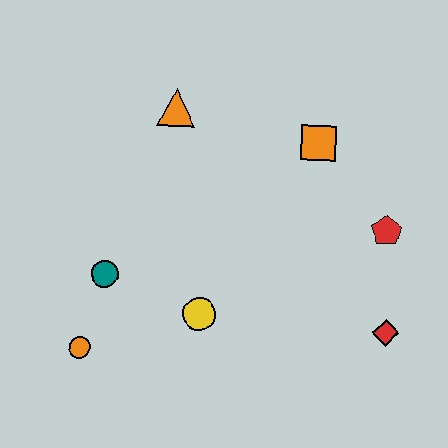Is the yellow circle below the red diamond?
No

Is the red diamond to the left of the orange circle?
No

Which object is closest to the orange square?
The red pentagon is closest to the orange square.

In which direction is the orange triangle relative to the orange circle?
The orange triangle is above the orange circle.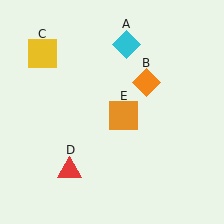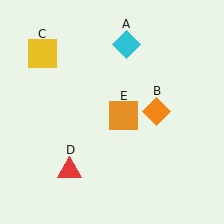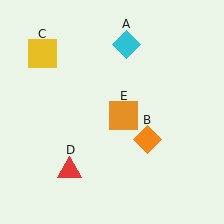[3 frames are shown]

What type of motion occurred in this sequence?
The orange diamond (object B) rotated clockwise around the center of the scene.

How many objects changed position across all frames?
1 object changed position: orange diamond (object B).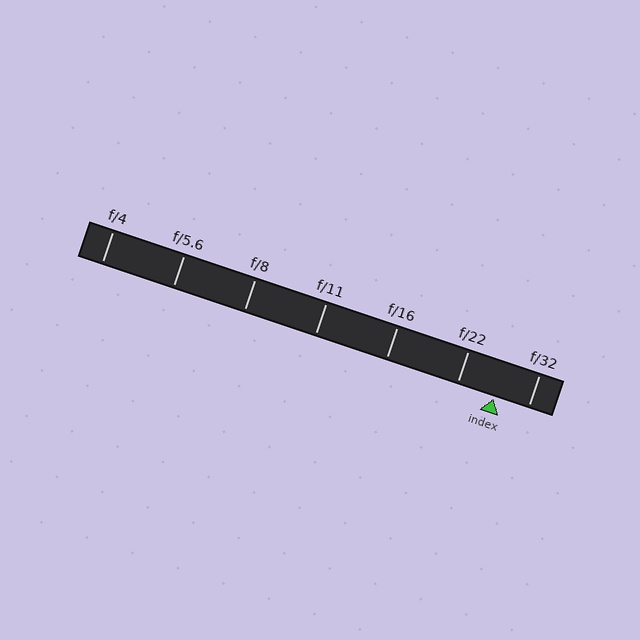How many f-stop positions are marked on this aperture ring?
There are 7 f-stop positions marked.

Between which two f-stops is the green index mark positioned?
The index mark is between f/22 and f/32.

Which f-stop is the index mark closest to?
The index mark is closest to f/32.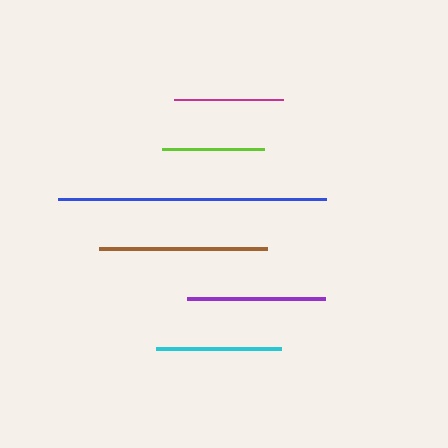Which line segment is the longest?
The blue line is the longest at approximately 268 pixels.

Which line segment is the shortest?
The lime line is the shortest at approximately 102 pixels.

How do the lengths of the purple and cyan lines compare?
The purple and cyan lines are approximately the same length.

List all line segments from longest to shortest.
From longest to shortest: blue, brown, purple, cyan, magenta, lime.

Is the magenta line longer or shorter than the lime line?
The magenta line is longer than the lime line.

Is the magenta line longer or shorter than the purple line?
The purple line is longer than the magenta line.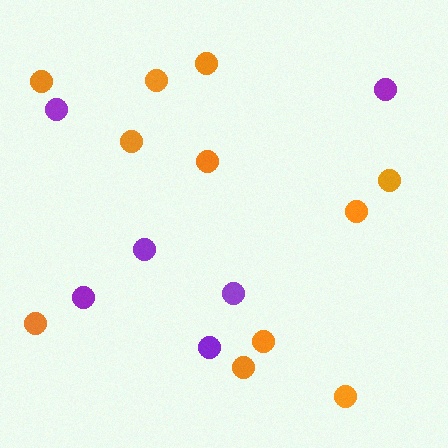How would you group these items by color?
There are 2 groups: one group of purple circles (6) and one group of orange circles (11).